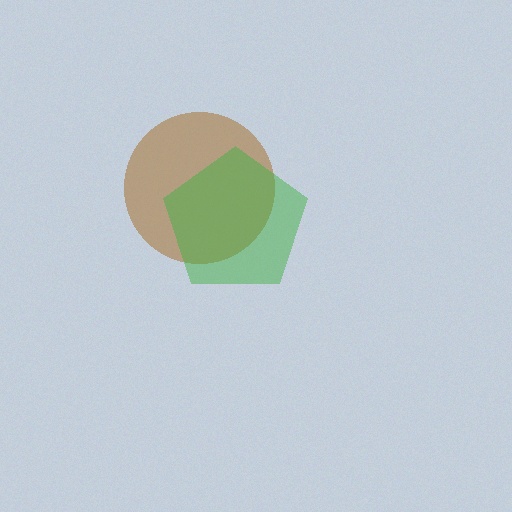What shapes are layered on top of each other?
The layered shapes are: a brown circle, a green pentagon.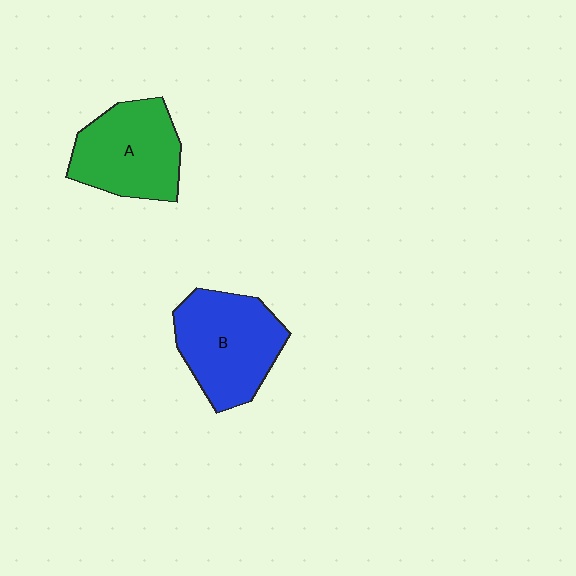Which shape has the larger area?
Shape B (blue).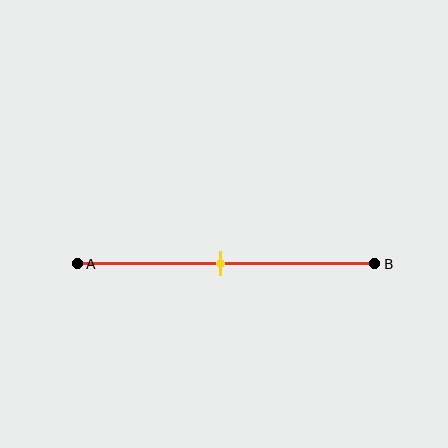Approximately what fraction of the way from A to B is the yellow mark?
The yellow mark is approximately 50% of the way from A to B.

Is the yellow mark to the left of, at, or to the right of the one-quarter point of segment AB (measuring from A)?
The yellow mark is to the right of the one-quarter point of segment AB.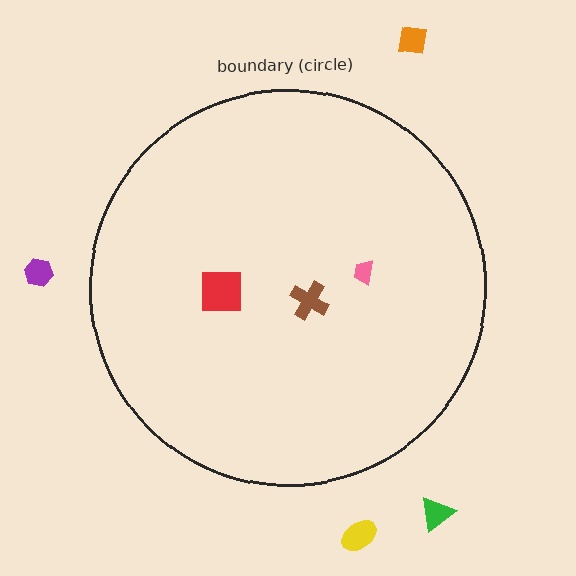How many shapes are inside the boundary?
3 inside, 4 outside.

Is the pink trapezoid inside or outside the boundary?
Inside.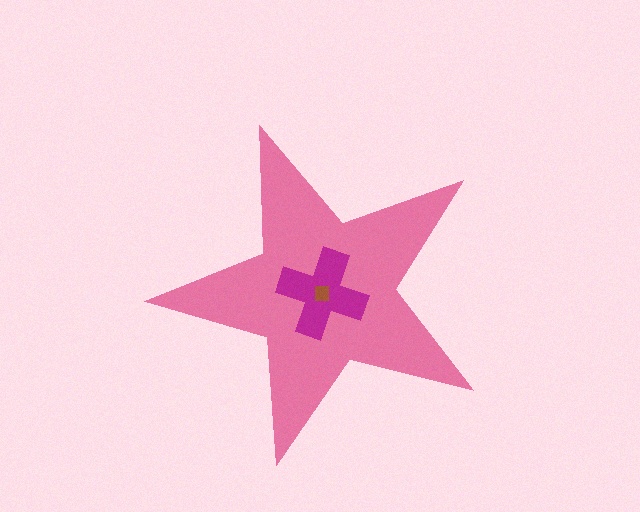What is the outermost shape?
The pink star.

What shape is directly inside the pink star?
The magenta cross.